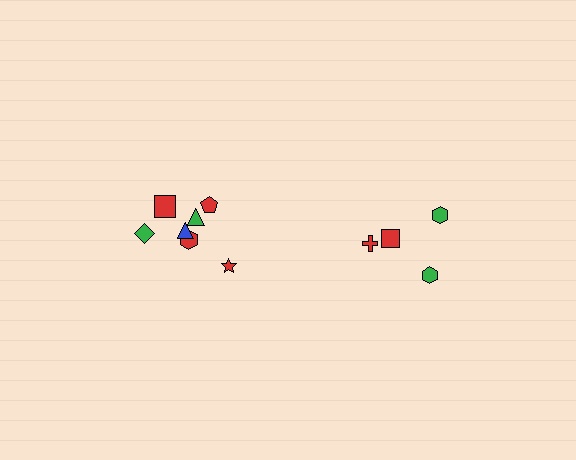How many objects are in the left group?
There are 7 objects.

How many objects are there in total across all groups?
There are 11 objects.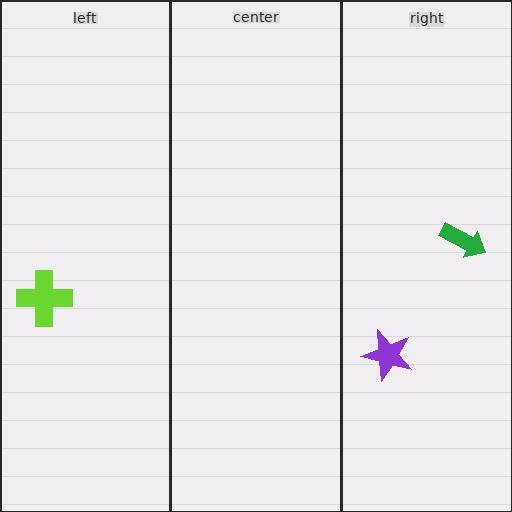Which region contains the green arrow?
The right region.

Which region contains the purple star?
The right region.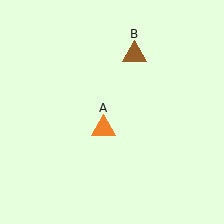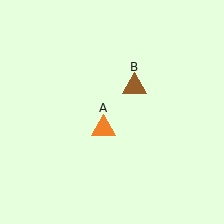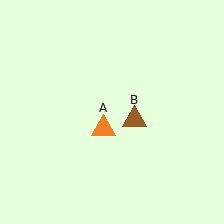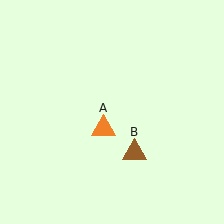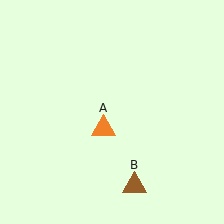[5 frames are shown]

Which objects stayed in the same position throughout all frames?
Orange triangle (object A) remained stationary.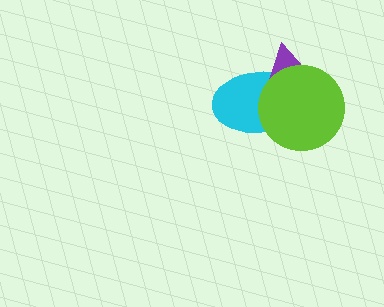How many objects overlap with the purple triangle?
2 objects overlap with the purple triangle.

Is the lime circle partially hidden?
No, no other shape covers it.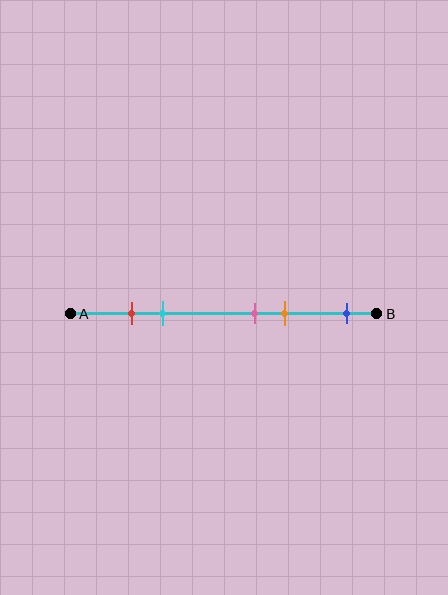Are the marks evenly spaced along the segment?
No, the marks are not evenly spaced.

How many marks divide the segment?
There are 5 marks dividing the segment.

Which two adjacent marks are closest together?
The red and cyan marks are the closest adjacent pair.